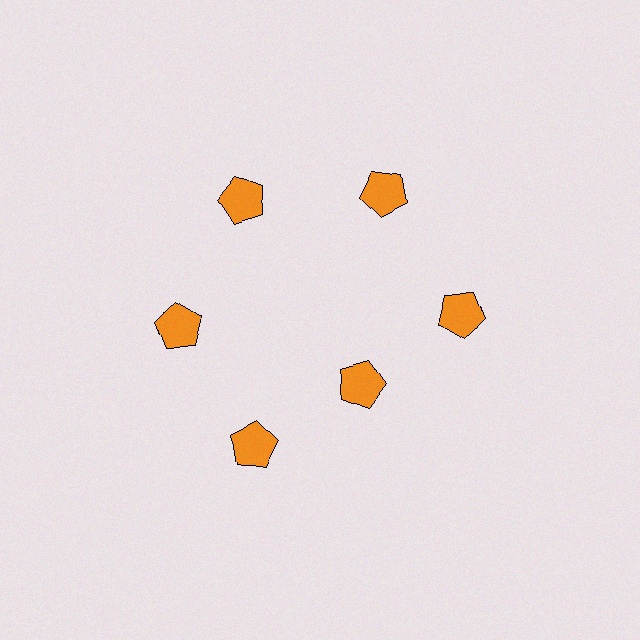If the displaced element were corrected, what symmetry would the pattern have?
It would have 6-fold rotational symmetry — the pattern would map onto itself every 60 degrees.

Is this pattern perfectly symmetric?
No. The 6 orange pentagons are arranged in a ring, but one element near the 5 o'clock position is pulled inward toward the center, breaking the 6-fold rotational symmetry.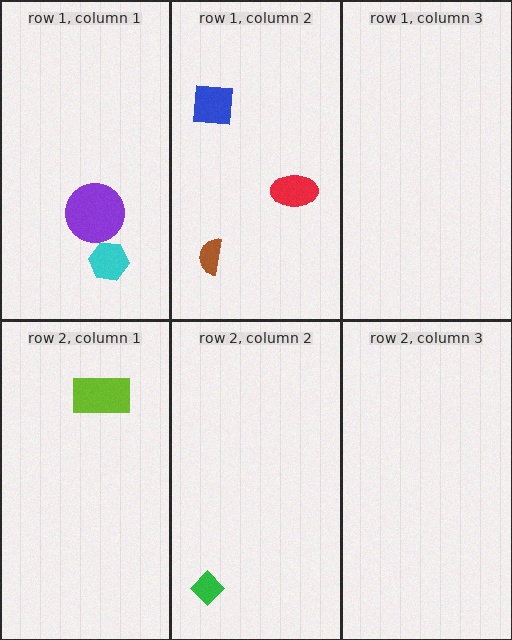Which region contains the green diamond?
The row 2, column 2 region.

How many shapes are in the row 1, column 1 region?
2.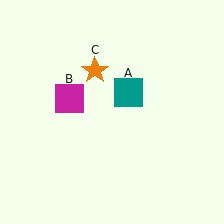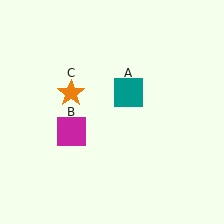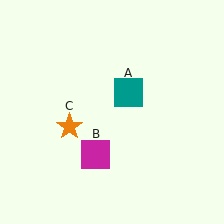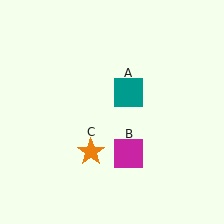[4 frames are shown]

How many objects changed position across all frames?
2 objects changed position: magenta square (object B), orange star (object C).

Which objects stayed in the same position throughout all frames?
Teal square (object A) remained stationary.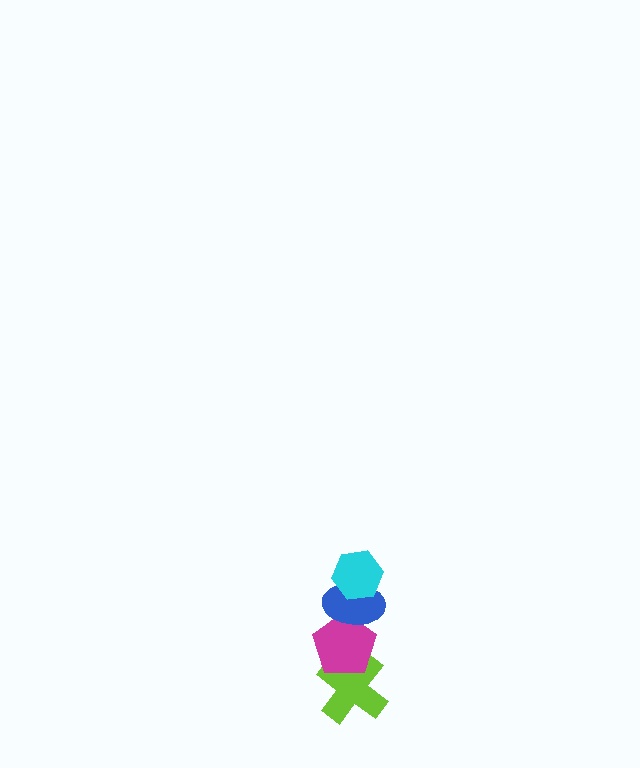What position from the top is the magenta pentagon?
The magenta pentagon is 3rd from the top.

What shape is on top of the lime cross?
The magenta pentagon is on top of the lime cross.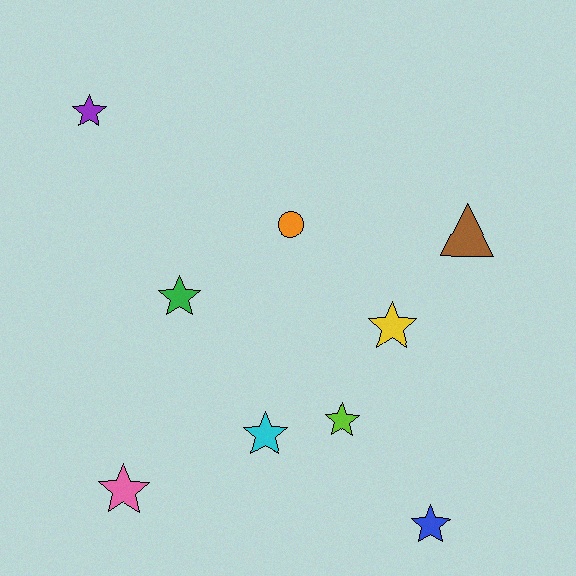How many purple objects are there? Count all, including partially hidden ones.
There is 1 purple object.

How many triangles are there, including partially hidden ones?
There is 1 triangle.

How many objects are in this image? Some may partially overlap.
There are 9 objects.